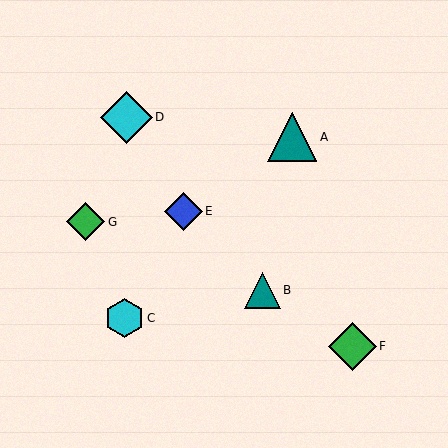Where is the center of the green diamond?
The center of the green diamond is at (352, 346).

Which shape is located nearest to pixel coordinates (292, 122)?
The teal triangle (labeled A) at (292, 137) is nearest to that location.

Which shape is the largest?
The cyan diamond (labeled D) is the largest.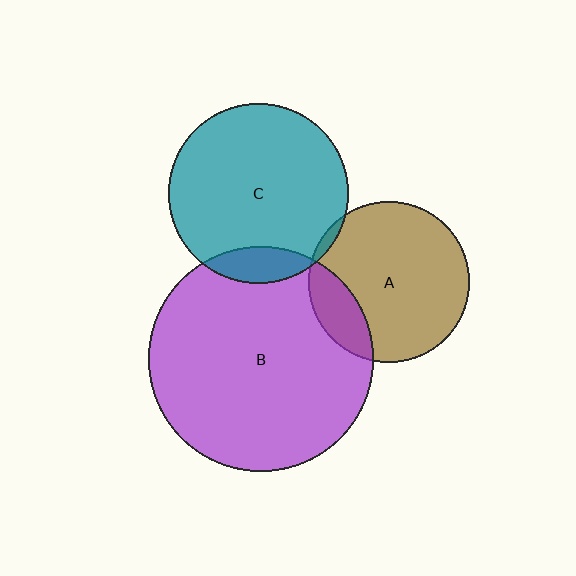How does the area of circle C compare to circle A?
Approximately 1.3 times.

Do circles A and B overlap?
Yes.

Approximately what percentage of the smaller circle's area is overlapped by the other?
Approximately 15%.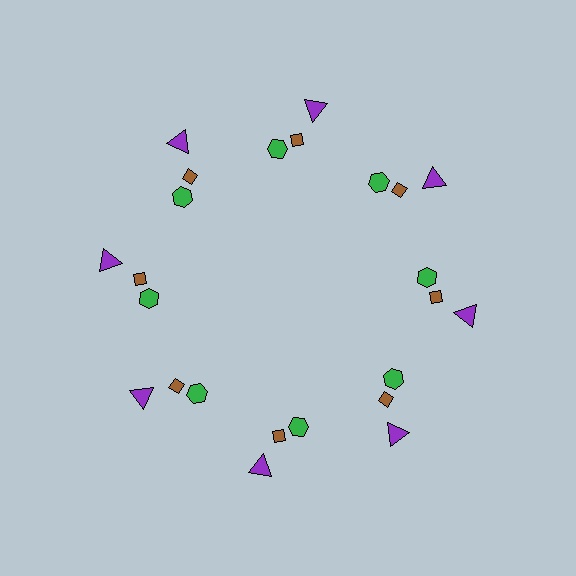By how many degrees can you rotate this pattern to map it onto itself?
The pattern maps onto itself every 45 degrees of rotation.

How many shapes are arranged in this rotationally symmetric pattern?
There are 24 shapes, arranged in 8 groups of 3.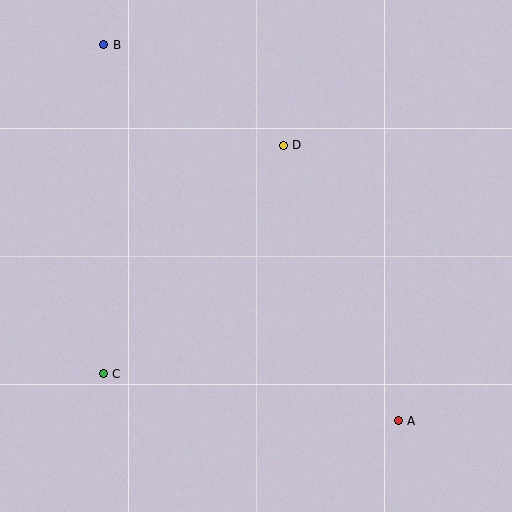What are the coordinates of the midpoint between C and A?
The midpoint between C and A is at (251, 397).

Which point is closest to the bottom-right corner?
Point A is closest to the bottom-right corner.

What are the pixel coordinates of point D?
Point D is at (283, 145).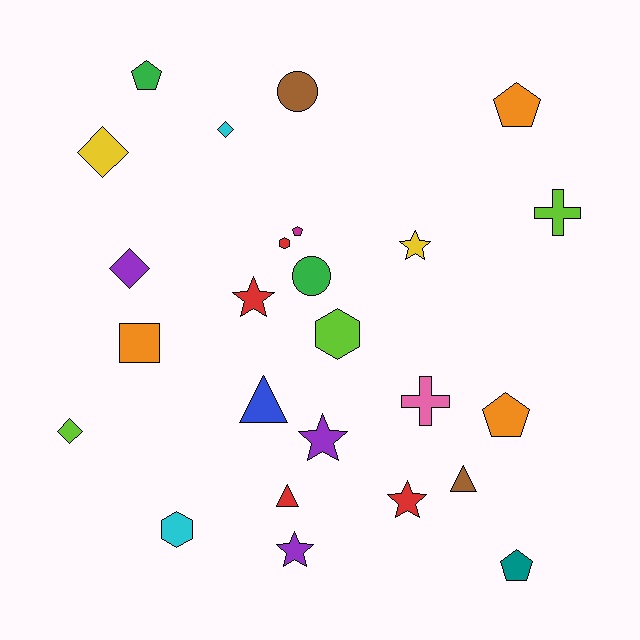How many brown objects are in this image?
There are 2 brown objects.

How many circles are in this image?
There are 2 circles.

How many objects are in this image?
There are 25 objects.